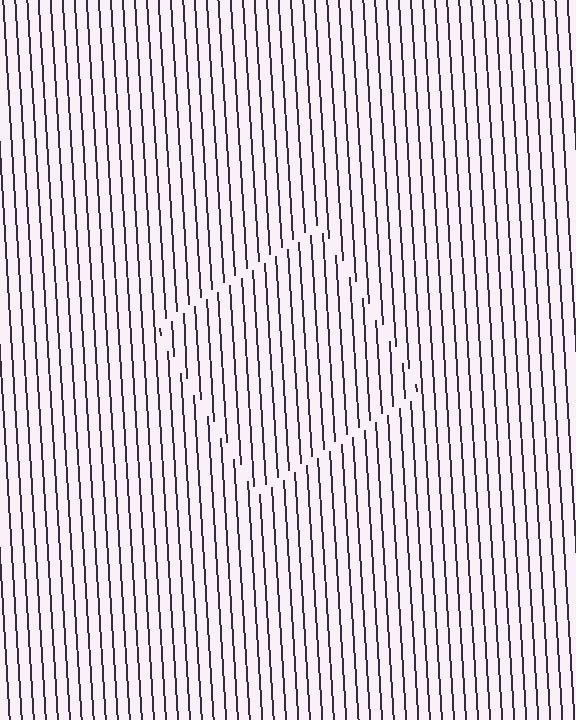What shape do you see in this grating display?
An illusory square. The interior of the shape contains the same grating, shifted by half a period — the contour is defined by the phase discontinuity where line-ends from the inner and outer gratings abut.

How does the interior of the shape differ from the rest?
The interior of the shape contains the same grating, shifted by half a period — the contour is defined by the phase discontinuity where line-ends from the inner and outer gratings abut.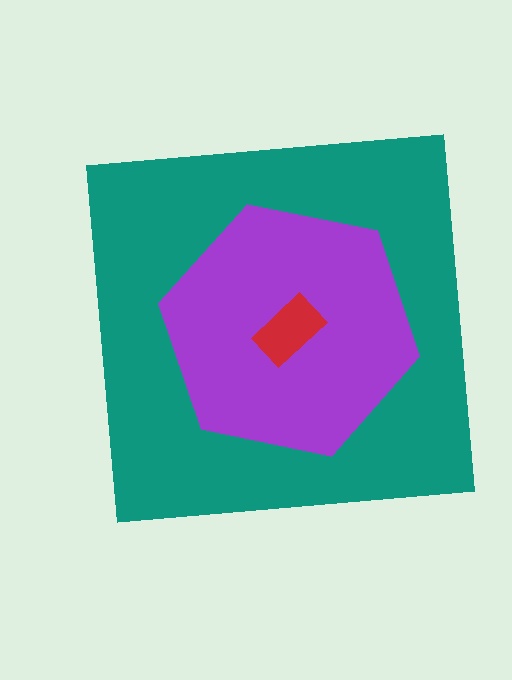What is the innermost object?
The red rectangle.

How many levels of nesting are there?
3.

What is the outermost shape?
The teal square.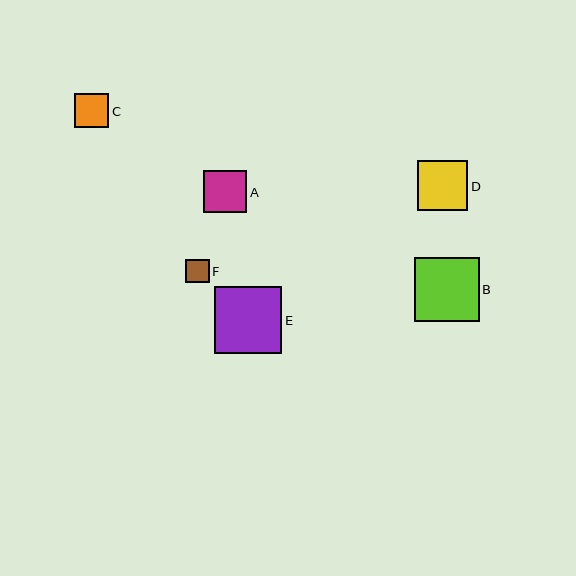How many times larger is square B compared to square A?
Square B is approximately 1.5 times the size of square A.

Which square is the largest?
Square E is the largest with a size of approximately 68 pixels.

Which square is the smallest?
Square F is the smallest with a size of approximately 23 pixels.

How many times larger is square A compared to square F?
Square A is approximately 1.8 times the size of square F.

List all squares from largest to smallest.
From largest to smallest: E, B, D, A, C, F.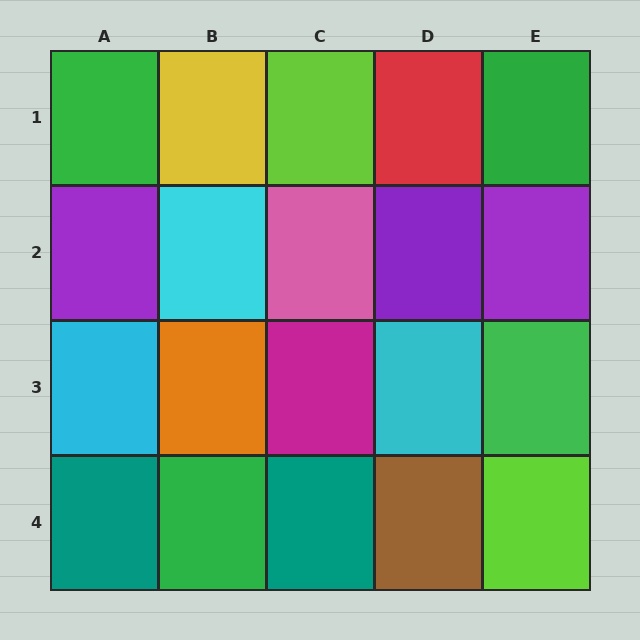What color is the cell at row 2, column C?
Pink.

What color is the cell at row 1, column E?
Green.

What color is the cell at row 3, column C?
Magenta.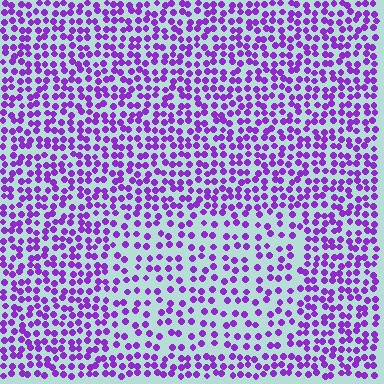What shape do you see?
I see a rectangle.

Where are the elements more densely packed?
The elements are more densely packed outside the rectangle boundary.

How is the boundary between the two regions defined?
The boundary is defined by a change in element density (approximately 1.7x ratio). All elements are the same color, size, and shape.